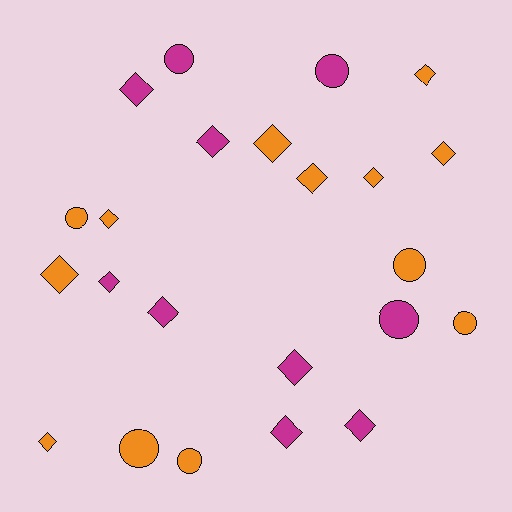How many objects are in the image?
There are 23 objects.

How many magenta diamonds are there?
There are 7 magenta diamonds.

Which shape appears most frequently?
Diamond, with 15 objects.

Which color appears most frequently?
Orange, with 13 objects.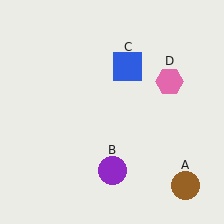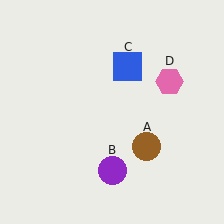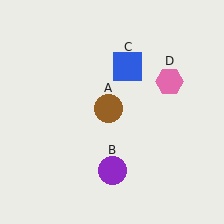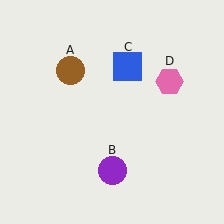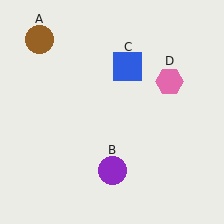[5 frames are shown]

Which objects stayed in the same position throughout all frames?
Purple circle (object B) and blue square (object C) and pink hexagon (object D) remained stationary.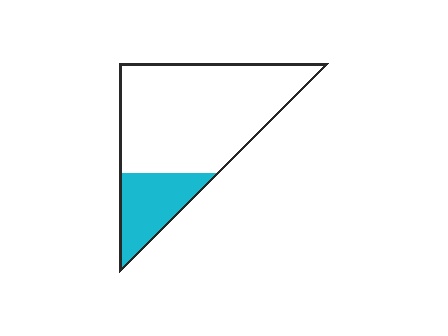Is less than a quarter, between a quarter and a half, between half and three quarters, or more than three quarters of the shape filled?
Less than a quarter.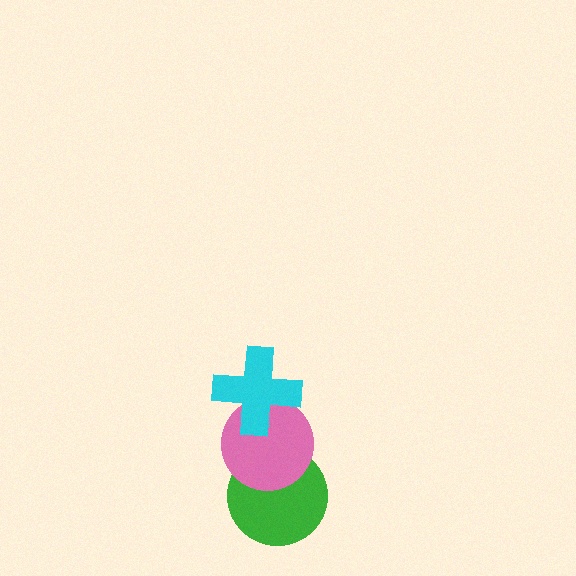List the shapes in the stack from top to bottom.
From top to bottom: the cyan cross, the pink circle, the green circle.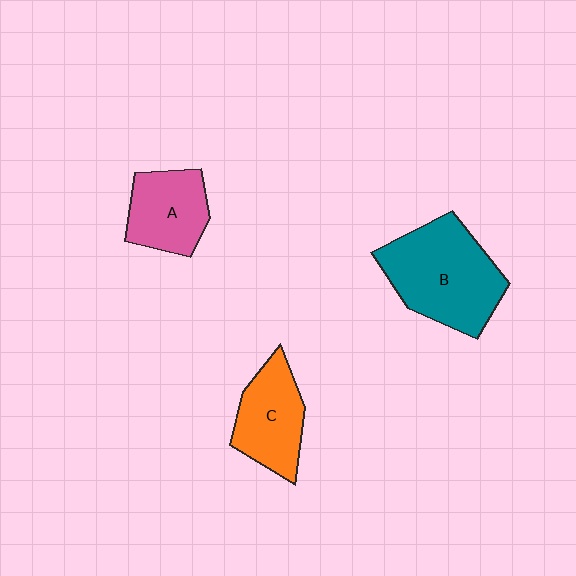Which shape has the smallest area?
Shape A (pink).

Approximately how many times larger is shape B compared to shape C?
Approximately 1.6 times.